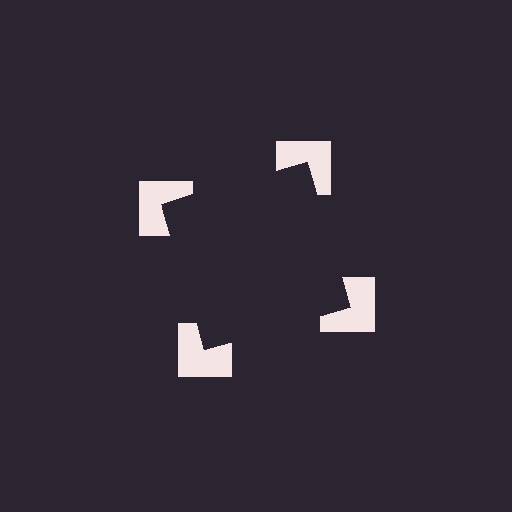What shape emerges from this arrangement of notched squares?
An illusory square — its edges are inferred from the aligned wedge cuts in the notched squares, not physically drawn.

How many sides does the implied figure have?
4 sides.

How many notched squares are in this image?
There are 4 — one at each vertex of the illusory square.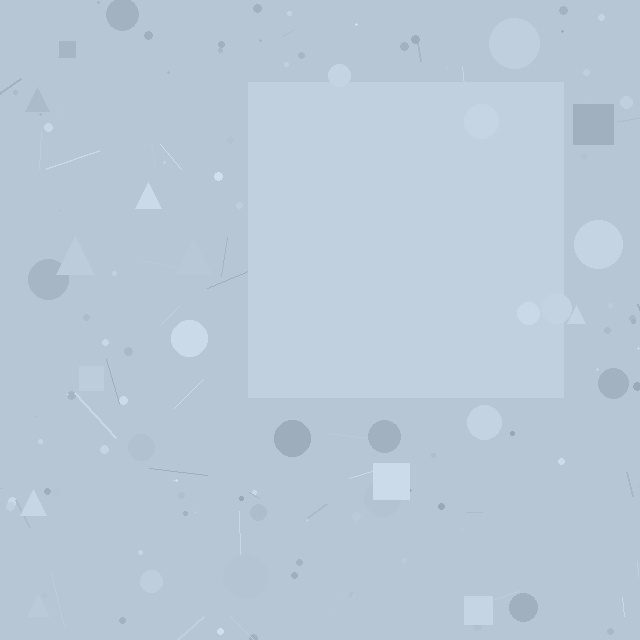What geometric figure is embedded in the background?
A square is embedded in the background.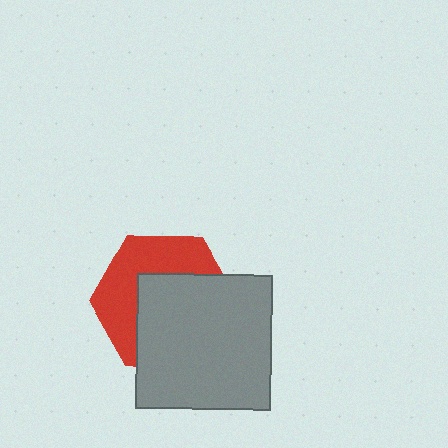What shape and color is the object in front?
The object in front is a gray square.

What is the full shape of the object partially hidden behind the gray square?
The partially hidden object is a red hexagon.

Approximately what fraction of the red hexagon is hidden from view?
Roughly 56% of the red hexagon is hidden behind the gray square.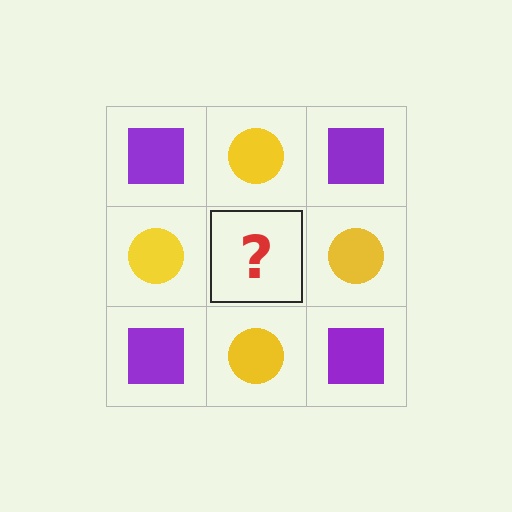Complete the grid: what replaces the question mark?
The question mark should be replaced with a purple square.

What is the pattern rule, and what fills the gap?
The rule is that it alternates purple square and yellow circle in a checkerboard pattern. The gap should be filled with a purple square.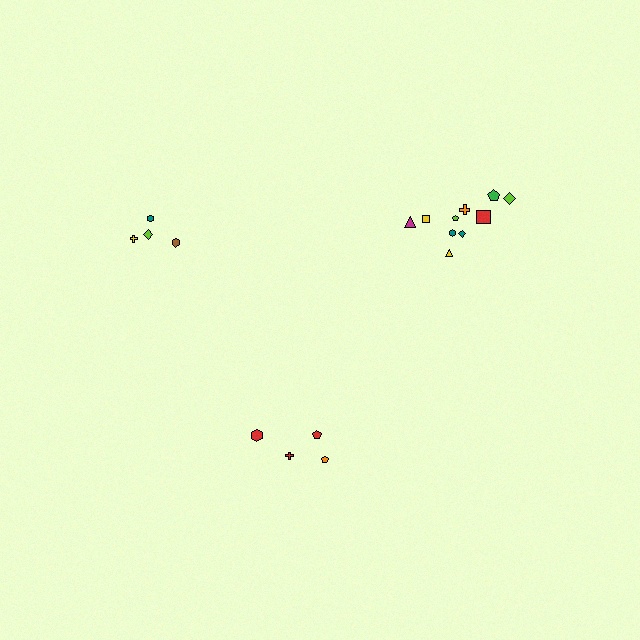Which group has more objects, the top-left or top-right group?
The top-right group.